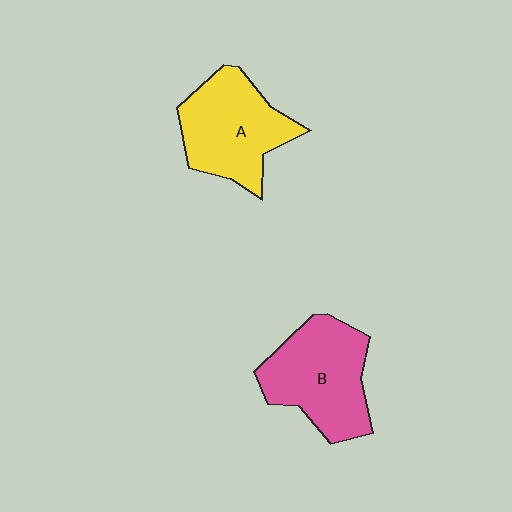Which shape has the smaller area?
Shape A (yellow).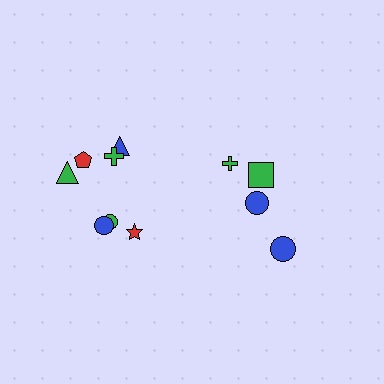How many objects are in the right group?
There are 4 objects.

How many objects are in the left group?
There are 7 objects.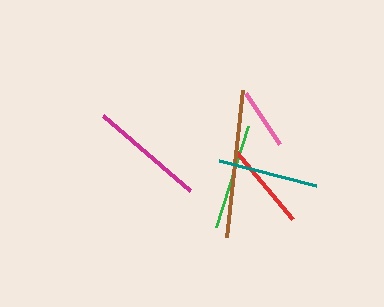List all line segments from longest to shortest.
From longest to shortest: brown, magenta, green, teal, red, pink.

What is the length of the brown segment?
The brown segment is approximately 148 pixels long.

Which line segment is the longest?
The brown line is the longest at approximately 148 pixels.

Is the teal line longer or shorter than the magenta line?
The magenta line is longer than the teal line.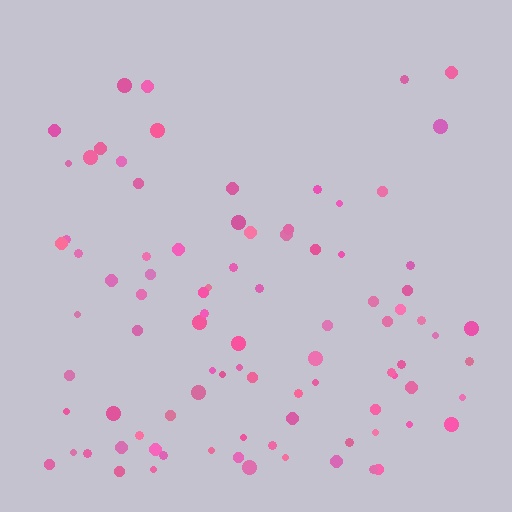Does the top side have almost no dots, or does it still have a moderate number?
Still a moderate number, just noticeably fewer than the bottom.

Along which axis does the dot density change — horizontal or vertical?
Vertical.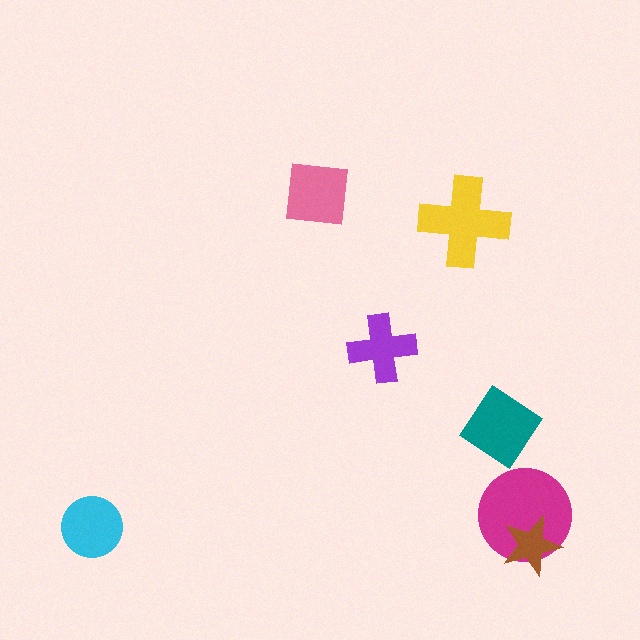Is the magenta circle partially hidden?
Yes, it is partially covered by another shape.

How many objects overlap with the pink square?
0 objects overlap with the pink square.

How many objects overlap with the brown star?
1 object overlaps with the brown star.